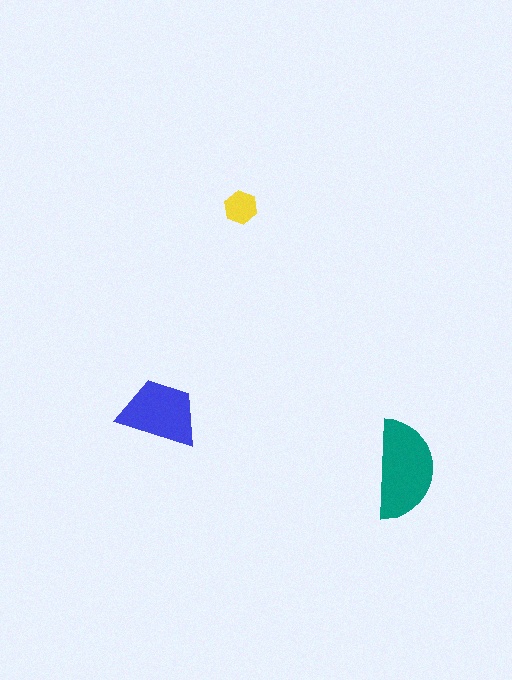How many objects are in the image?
There are 3 objects in the image.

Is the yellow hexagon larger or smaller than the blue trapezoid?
Smaller.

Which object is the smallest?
The yellow hexagon.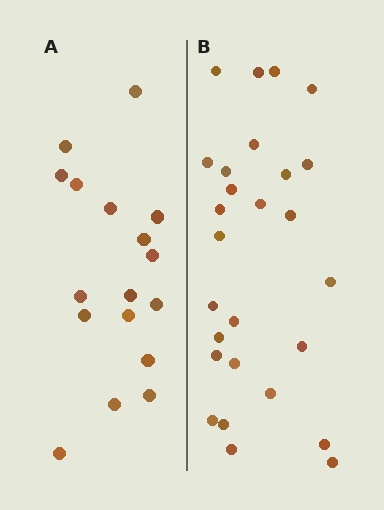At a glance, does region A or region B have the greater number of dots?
Region B (the right region) has more dots.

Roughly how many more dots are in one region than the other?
Region B has roughly 10 or so more dots than region A.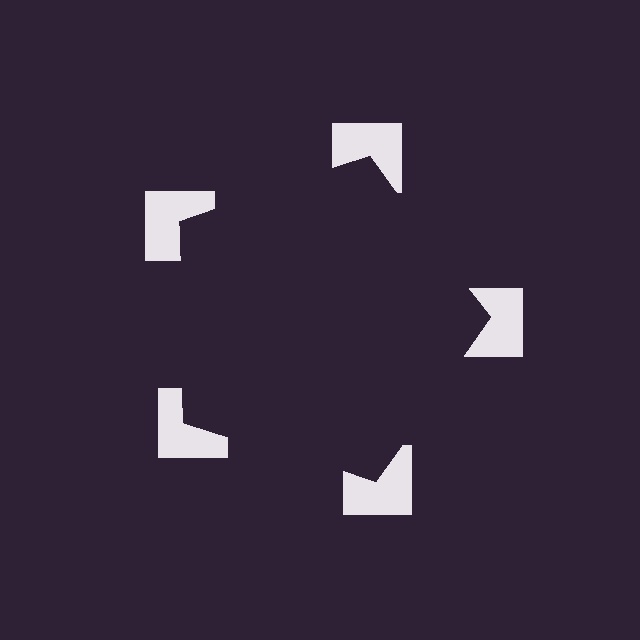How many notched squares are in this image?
There are 5 — one at each vertex of the illusory pentagon.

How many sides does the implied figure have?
5 sides.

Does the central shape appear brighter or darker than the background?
It typically appears slightly darker than the background, even though no actual brightness change is drawn.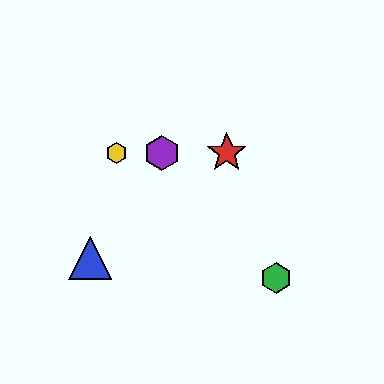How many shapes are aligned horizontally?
3 shapes (the red star, the yellow hexagon, the purple hexagon) are aligned horizontally.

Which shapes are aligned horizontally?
The red star, the yellow hexagon, the purple hexagon are aligned horizontally.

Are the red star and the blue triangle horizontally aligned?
No, the red star is at y≈153 and the blue triangle is at y≈258.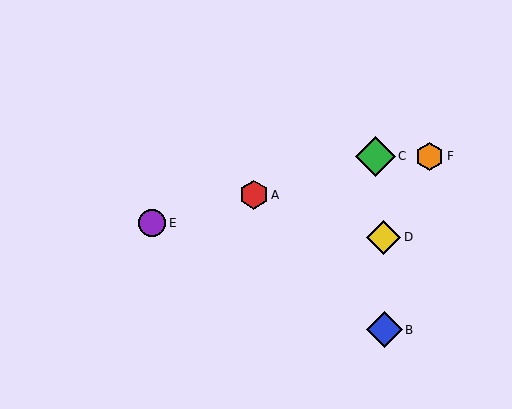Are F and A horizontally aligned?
No, F is at y≈156 and A is at y≈195.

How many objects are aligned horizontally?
2 objects (C, F) are aligned horizontally.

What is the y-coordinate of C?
Object C is at y≈156.